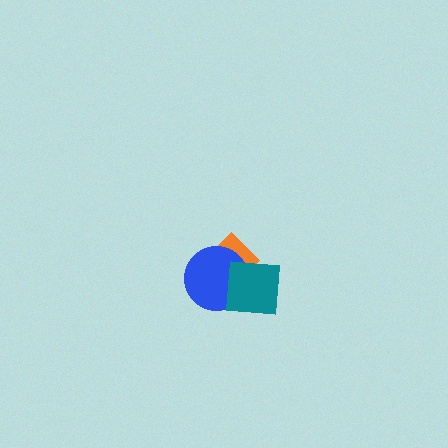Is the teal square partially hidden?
No, no other shape covers it.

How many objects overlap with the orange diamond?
2 objects overlap with the orange diamond.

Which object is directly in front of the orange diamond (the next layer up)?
The blue circle is directly in front of the orange diamond.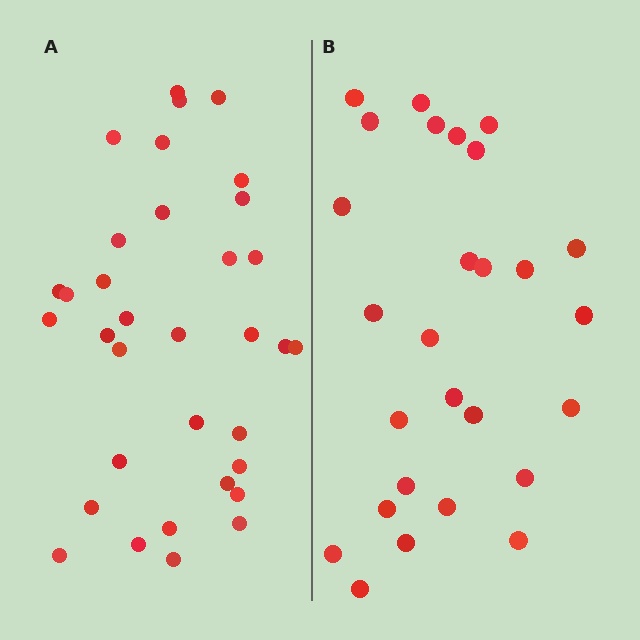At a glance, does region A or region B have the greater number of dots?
Region A (the left region) has more dots.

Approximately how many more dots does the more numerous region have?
Region A has roughly 8 or so more dots than region B.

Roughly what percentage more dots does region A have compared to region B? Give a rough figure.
About 25% more.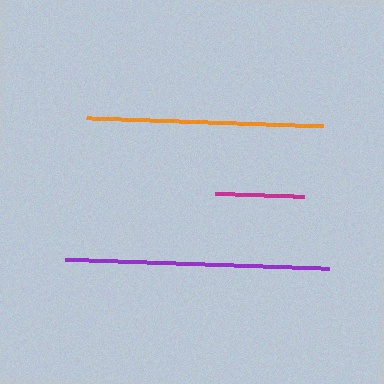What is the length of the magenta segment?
The magenta segment is approximately 89 pixels long.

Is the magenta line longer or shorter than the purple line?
The purple line is longer than the magenta line.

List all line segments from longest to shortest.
From longest to shortest: purple, orange, magenta.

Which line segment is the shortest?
The magenta line is the shortest at approximately 89 pixels.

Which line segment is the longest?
The purple line is the longest at approximately 265 pixels.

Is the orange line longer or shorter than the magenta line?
The orange line is longer than the magenta line.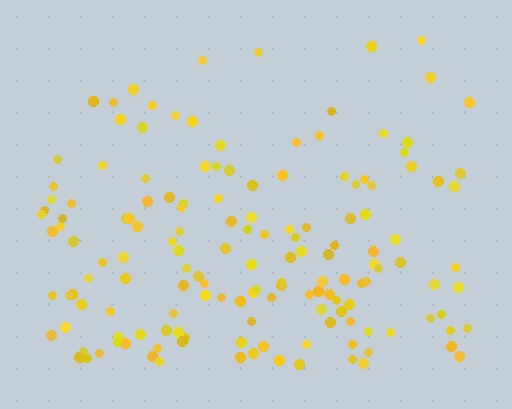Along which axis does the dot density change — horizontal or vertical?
Vertical.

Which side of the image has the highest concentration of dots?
The bottom.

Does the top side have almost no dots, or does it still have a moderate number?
Still a moderate number, just noticeably fewer than the bottom.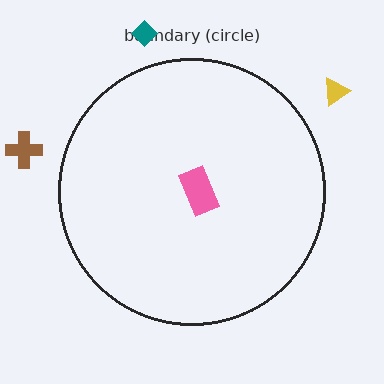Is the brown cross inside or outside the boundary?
Outside.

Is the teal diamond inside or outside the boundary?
Outside.